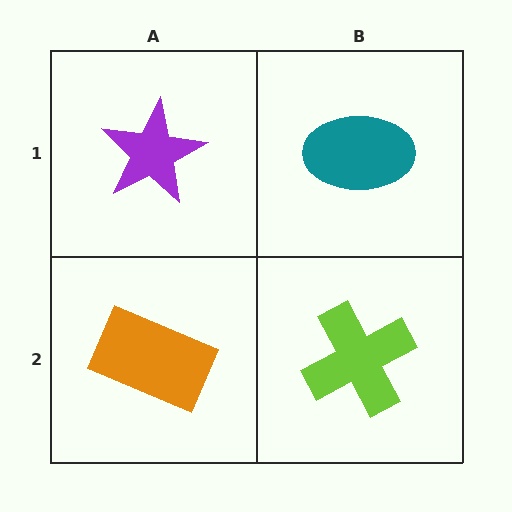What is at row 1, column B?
A teal ellipse.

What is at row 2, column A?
An orange rectangle.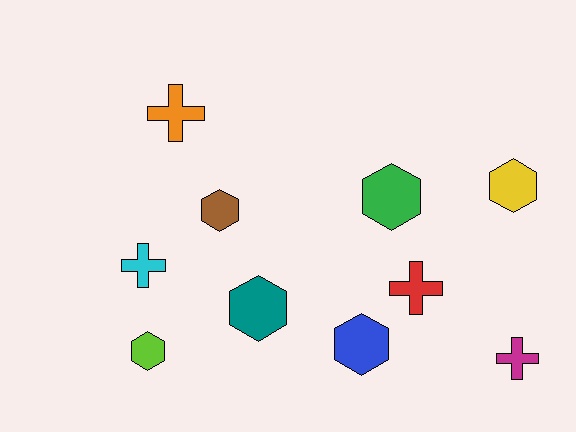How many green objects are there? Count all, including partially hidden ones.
There is 1 green object.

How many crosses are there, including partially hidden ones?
There are 4 crosses.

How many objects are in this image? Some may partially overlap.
There are 10 objects.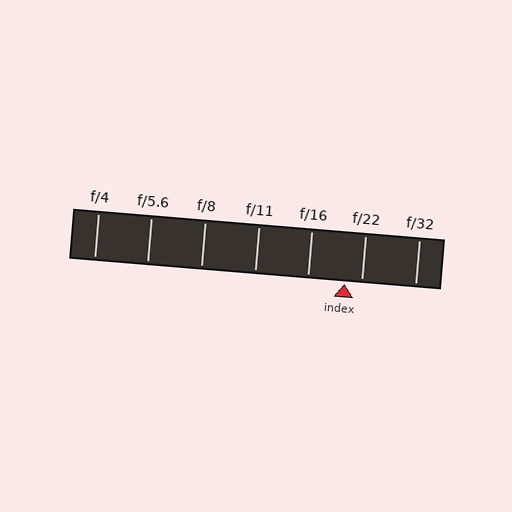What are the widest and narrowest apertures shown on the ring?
The widest aperture shown is f/4 and the narrowest is f/32.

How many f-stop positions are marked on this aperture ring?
There are 7 f-stop positions marked.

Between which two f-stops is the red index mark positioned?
The index mark is between f/16 and f/22.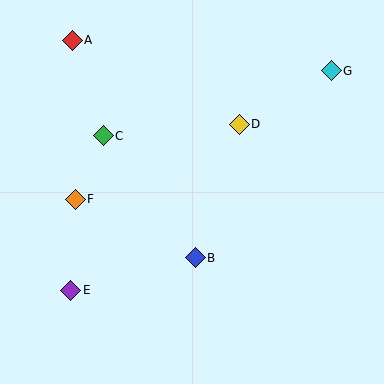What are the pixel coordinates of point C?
Point C is at (103, 136).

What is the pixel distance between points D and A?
The distance between D and A is 187 pixels.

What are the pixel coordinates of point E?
Point E is at (71, 291).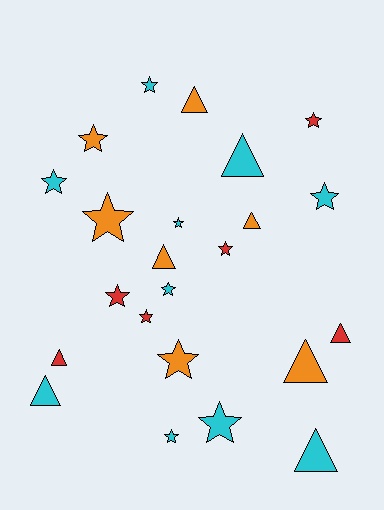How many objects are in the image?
There are 23 objects.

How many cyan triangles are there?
There are 3 cyan triangles.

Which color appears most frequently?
Cyan, with 10 objects.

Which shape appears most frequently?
Star, with 14 objects.